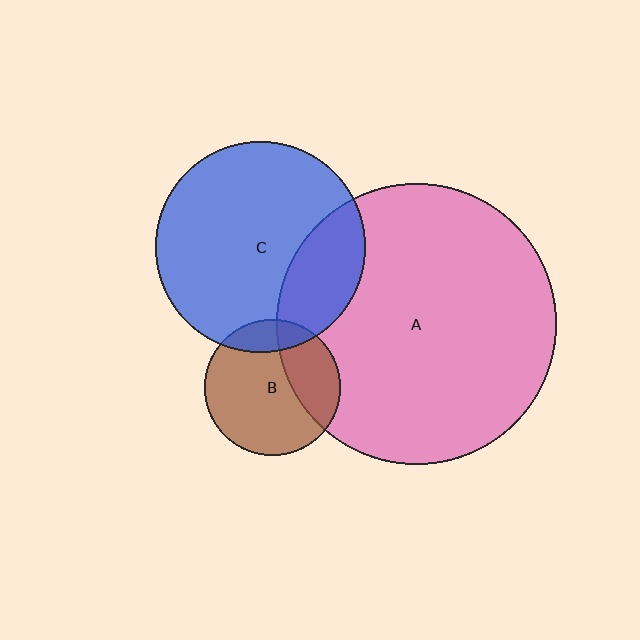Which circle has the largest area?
Circle A (pink).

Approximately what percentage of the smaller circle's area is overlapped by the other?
Approximately 30%.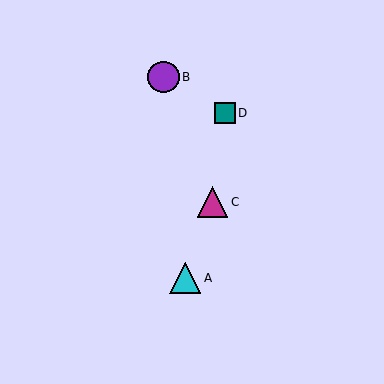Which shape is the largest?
The purple circle (labeled B) is the largest.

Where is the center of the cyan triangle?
The center of the cyan triangle is at (185, 278).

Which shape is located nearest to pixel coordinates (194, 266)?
The cyan triangle (labeled A) at (185, 278) is nearest to that location.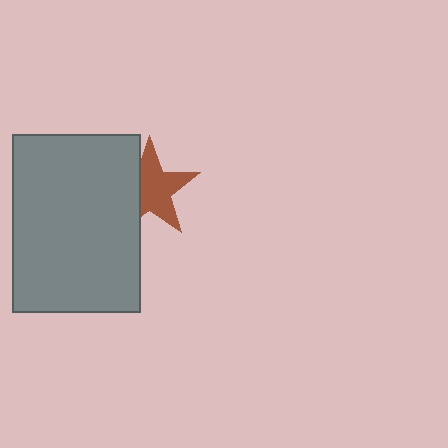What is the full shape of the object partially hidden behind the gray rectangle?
The partially hidden object is a brown star.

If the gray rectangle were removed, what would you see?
You would see the complete brown star.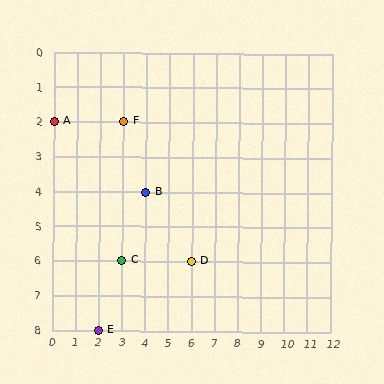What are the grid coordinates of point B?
Point B is at grid coordinates (4, 4).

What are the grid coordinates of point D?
Point D is at grid coordinates (6, 6).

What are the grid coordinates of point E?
Point E is at grid coordinates (2, 8).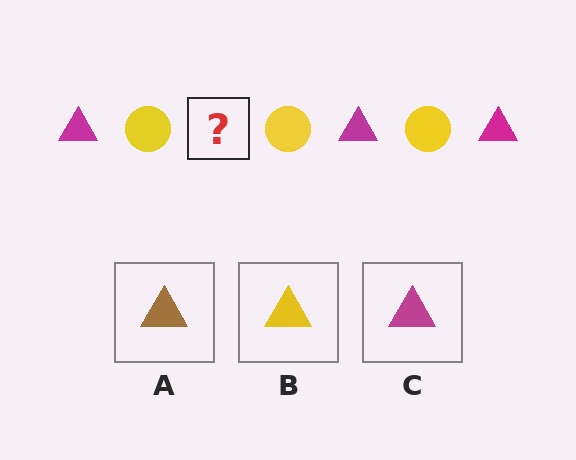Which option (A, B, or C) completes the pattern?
C.